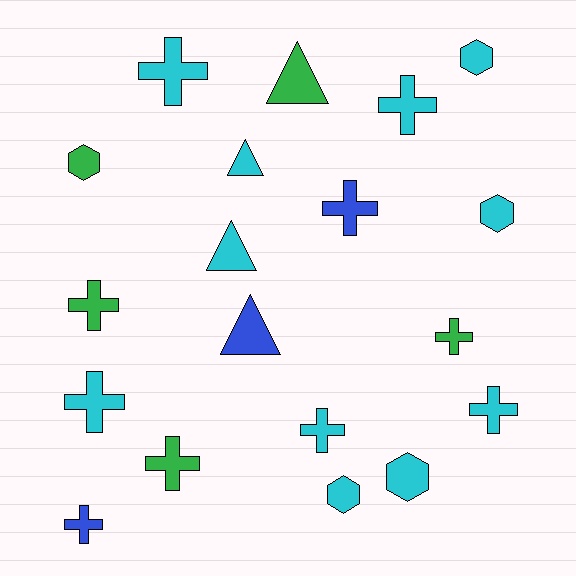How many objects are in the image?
There are 19 objects.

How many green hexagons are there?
There is 1 green hexagon.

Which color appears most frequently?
Cyan, with 11 objects.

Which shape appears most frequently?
Cross, with 10 objects.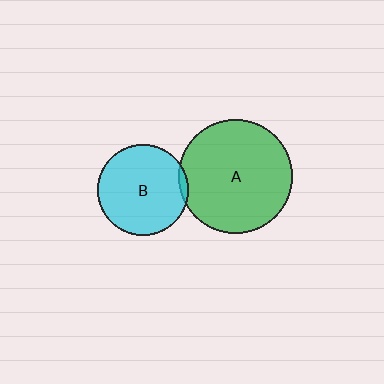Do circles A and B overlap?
Yes.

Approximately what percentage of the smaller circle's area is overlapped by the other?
Approximately 5%.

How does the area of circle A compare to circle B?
Approximately 1.6 times.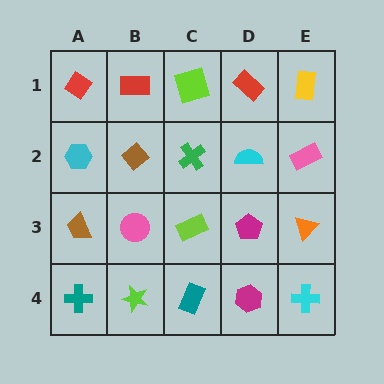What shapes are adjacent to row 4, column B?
A pink circle (row 3, column B), a teal cross (row 4, column A), a teal rectangle (row 4, column C).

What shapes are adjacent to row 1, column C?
A green cross (row 2, column C), a red rectangle (row 1, column B), a red rectangle (row 1, column D).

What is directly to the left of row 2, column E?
A cyan semicircle.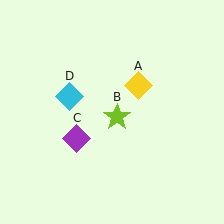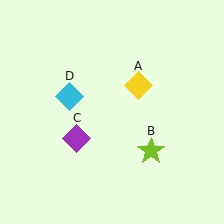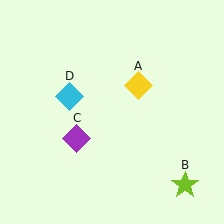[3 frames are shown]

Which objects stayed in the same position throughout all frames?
Yellow diamond (object A) and purple diamond (object C) and cyan diamond (object D) remained stationary.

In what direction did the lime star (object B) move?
The lime star (object B) moved down and to the right.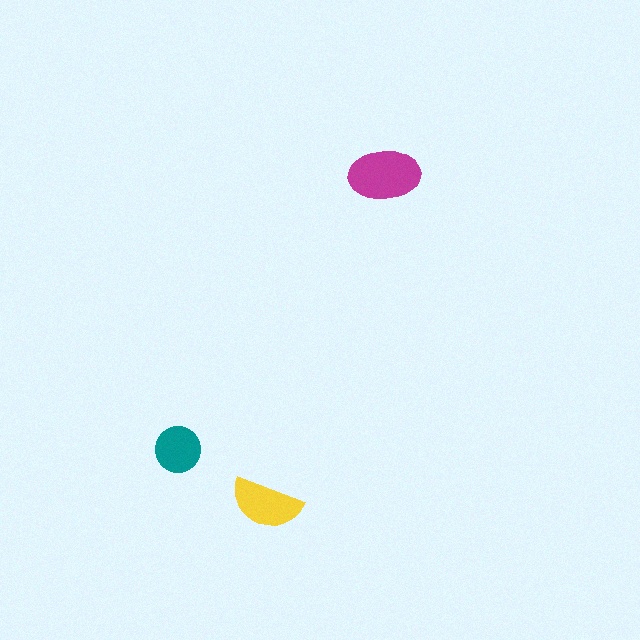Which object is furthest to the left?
The teal circle is leftmost.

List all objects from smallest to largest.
The teal circle, the yellow semicircle, the magenta ellipse.